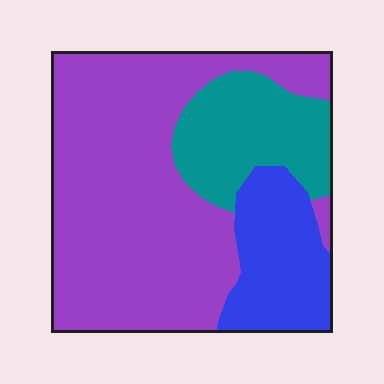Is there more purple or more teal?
Purple.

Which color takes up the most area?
Purple, at roughly 60%.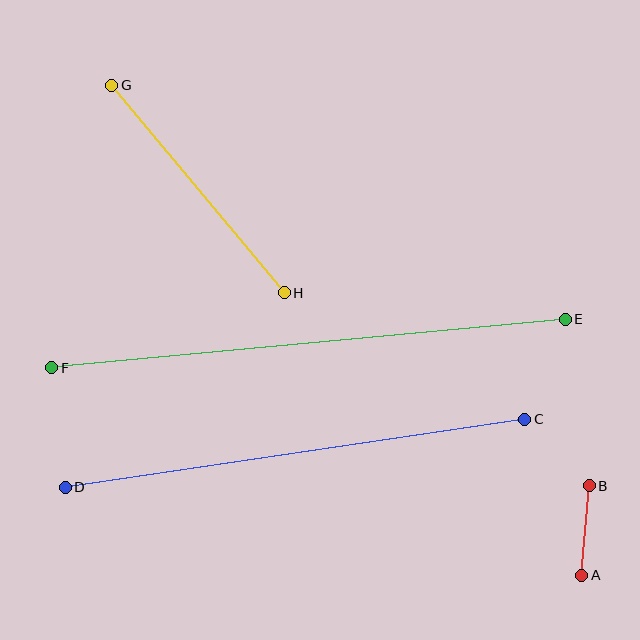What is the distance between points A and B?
The distance is approximately 90 pixels.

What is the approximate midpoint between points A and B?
The midpoint is at approximately (586, 530) pixels.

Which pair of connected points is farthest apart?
Points E and F are farthest apart.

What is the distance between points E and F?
The distance is approximately 515 pixels.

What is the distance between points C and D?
The distance is approximately 465 pixels.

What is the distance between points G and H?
The distance is approximately 270 pixels.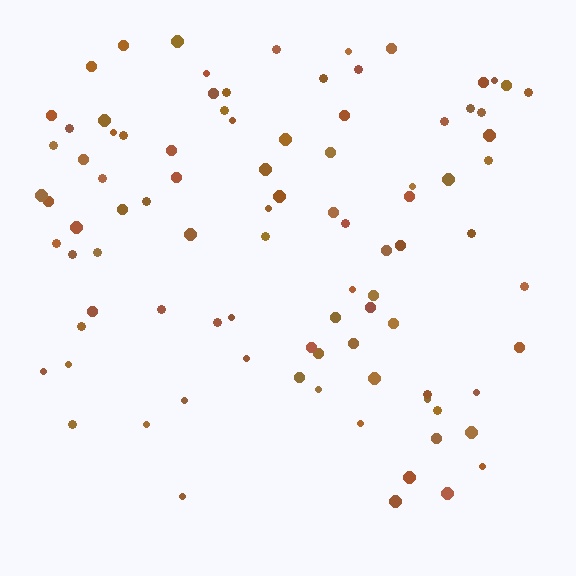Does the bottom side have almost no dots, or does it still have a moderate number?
Still a moderate number, just noticeably fewer than the top.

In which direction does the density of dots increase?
From bottom to top, with the top side densest.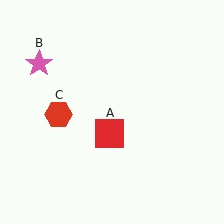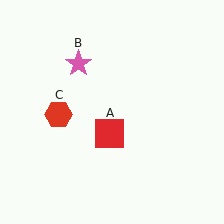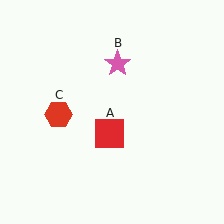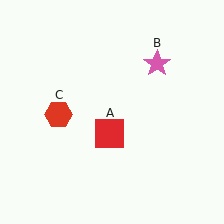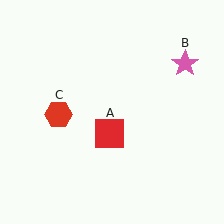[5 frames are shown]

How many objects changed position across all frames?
1 object changed position: pink star (object B).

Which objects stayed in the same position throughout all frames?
Red square (object A) and red hexagon (object C) remained stationary.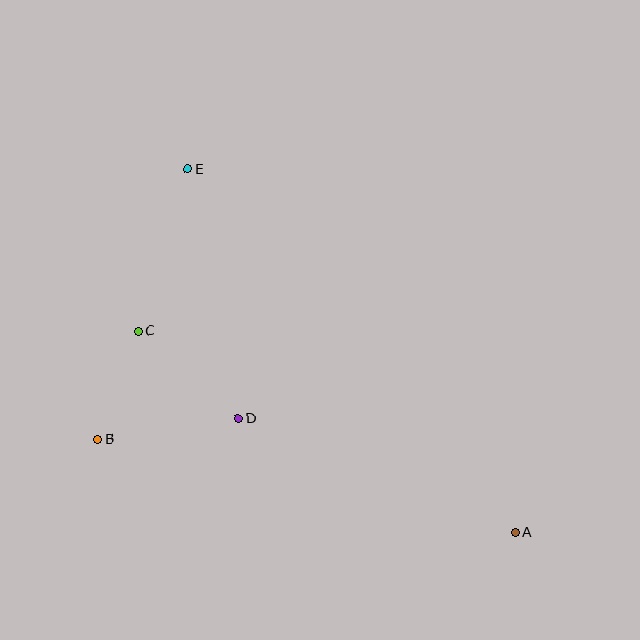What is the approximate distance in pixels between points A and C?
The distance between A and C is approximately 427 pixels.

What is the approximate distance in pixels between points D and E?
The distance between D and E is approximately 254 pixels.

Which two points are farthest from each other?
Points A and E are farthest from each other.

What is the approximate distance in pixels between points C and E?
The distance between C and E is approximately 169 pixels.